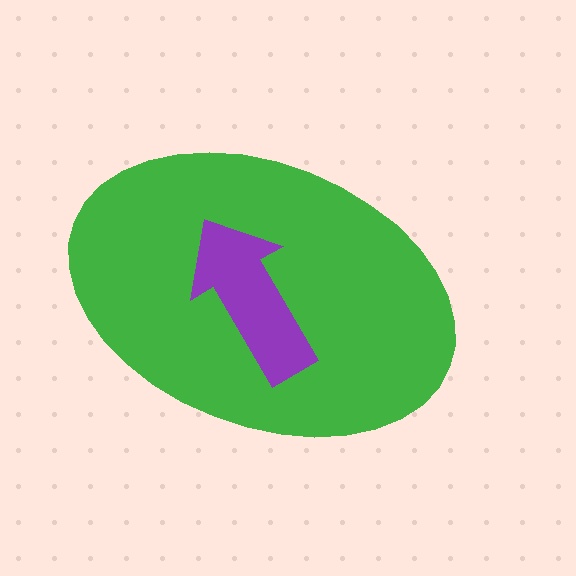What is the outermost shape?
The green ellipse.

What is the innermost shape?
The purple arrow.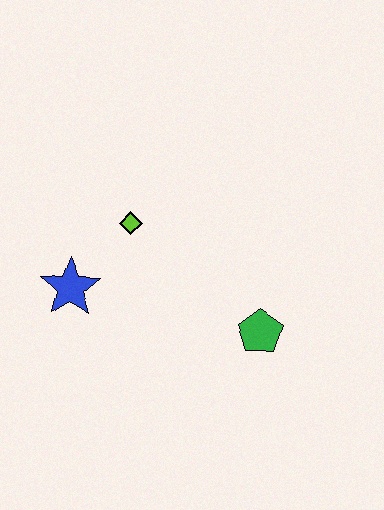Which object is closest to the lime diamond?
The blue star is closest to the lime diamond.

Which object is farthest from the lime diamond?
The green pentagon is farthest from the lime diamond.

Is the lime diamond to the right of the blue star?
Yes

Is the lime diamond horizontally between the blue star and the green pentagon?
Yes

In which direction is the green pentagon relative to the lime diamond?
The green pentagon is to the right of the lime diamond.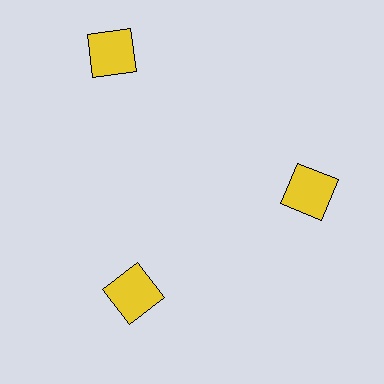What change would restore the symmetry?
The symmetry would be restored by moving it inward, back onto the ring so that all 3 squares sit at equal angles and equal distance from the center.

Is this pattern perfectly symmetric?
No. The 3 yellow squares are arranged in a ring, but one element near the 11 o'clock position is pushed outward from the center, breaking the 3-fold rotational symmetry.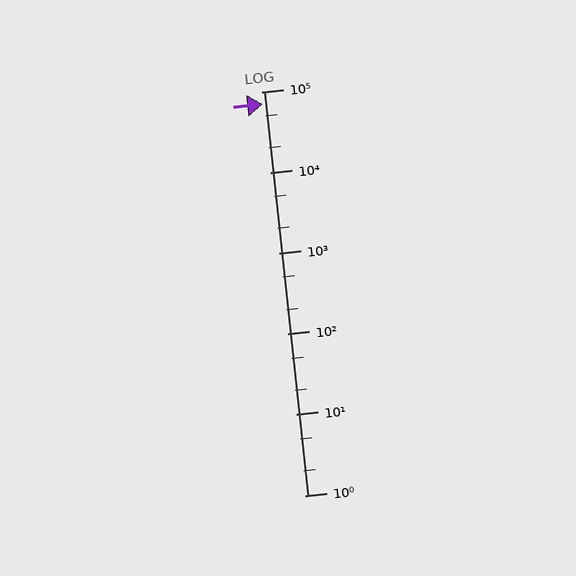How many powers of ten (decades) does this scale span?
The scale spans 5 decades, from 1 to 100000.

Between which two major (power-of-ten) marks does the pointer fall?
The pointer is between 10000 and 100000.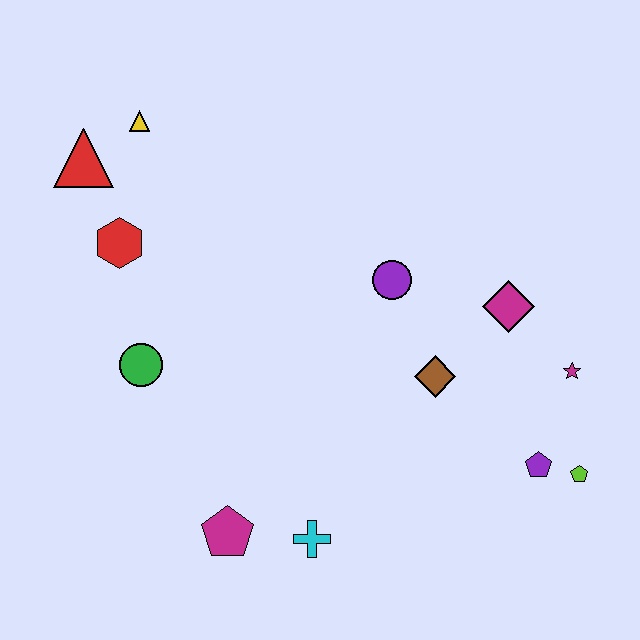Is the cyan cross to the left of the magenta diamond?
Yes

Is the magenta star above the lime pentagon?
Yes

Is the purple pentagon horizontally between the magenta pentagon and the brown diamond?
No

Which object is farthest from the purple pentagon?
The red triangle is farthest from the purple pentagon.